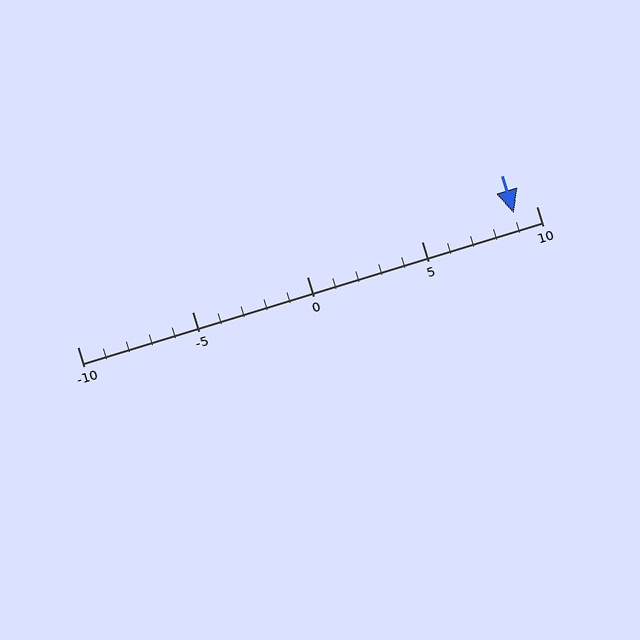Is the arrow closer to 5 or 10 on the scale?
The arrow is closer to 10.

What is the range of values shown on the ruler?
The ruler shows values from -10 to 10.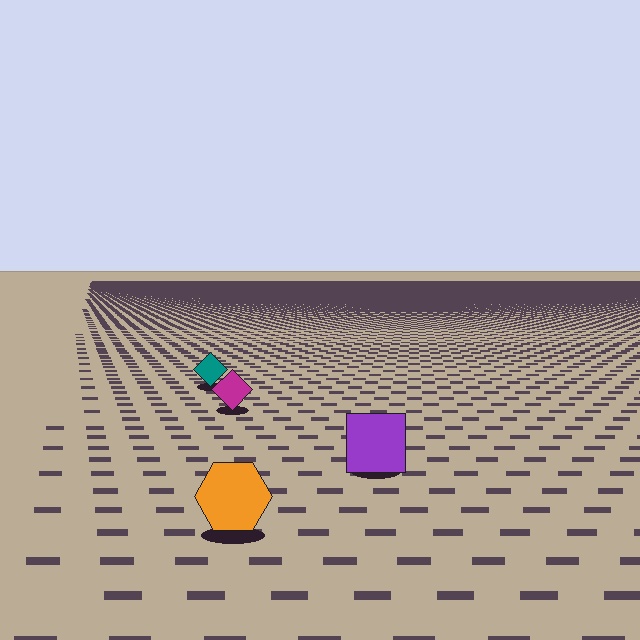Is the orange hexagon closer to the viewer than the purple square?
Yes. The orange hexagon is closer — you can tell from the texture gradient: the ground texture is coarser near it.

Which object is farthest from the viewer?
The teal diamond is farthest from the viewer. It appears smaller and the ground texture around it is denser.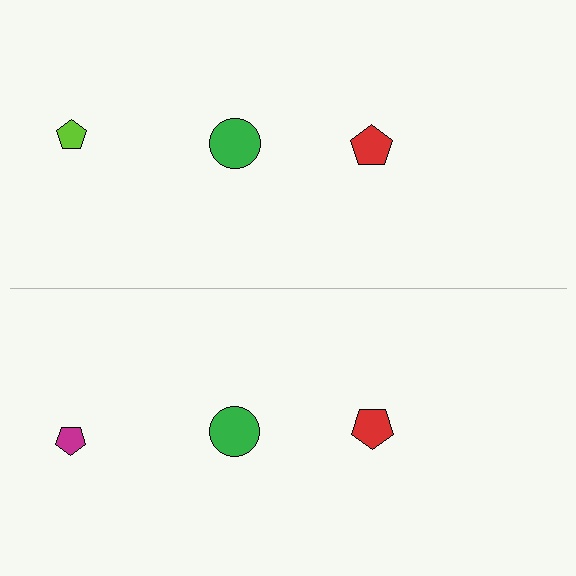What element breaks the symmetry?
The magenta pentagon on the bottom side breaks the symmetry — its mirror counterpart is lime.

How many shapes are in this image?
There are 6 shapes in this image.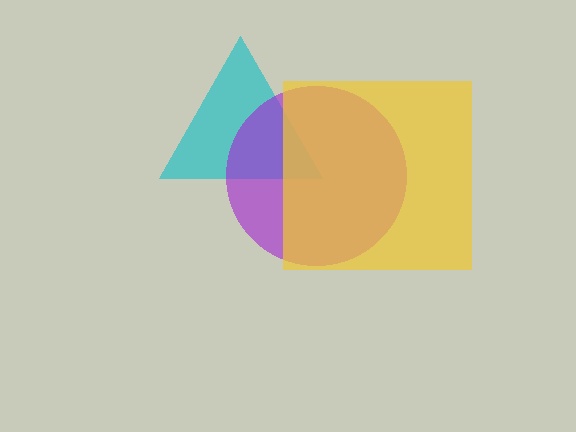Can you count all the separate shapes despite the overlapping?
Yes, there are 3 separate shapes.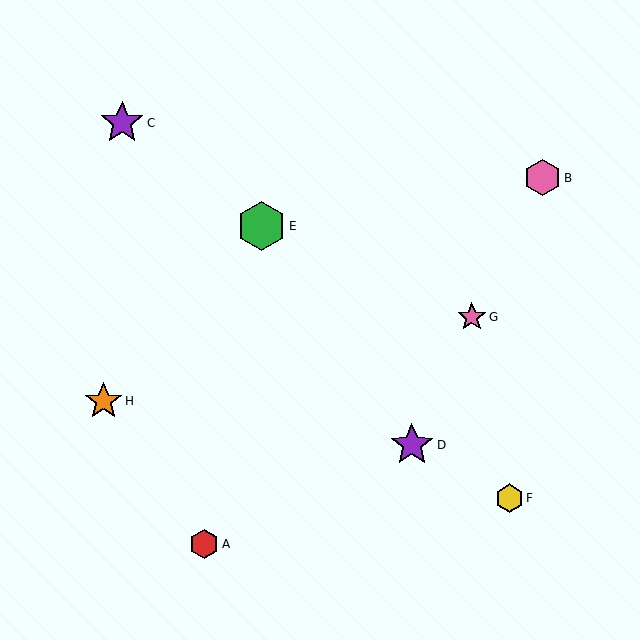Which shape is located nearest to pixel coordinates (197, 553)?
The red hexagon (labeled A) at (204, 544) is nearest to that location.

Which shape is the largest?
The green hexagon (labeled E) is the largest.